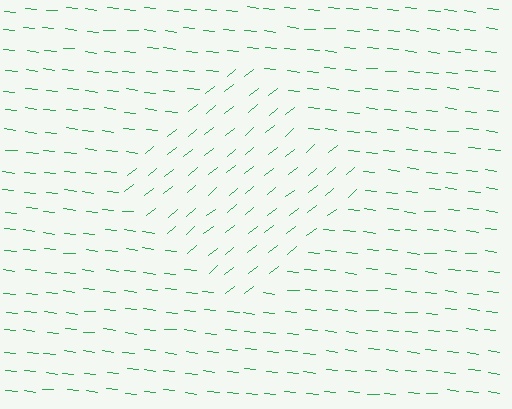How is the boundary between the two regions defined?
The boundary is defined purely by a change in line orientation (approximately 45 degrees difference). All lines are the same color and thickness.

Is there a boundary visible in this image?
Yes, there is a texture boundary formed by a change in line orientation.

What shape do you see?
I see a diamond.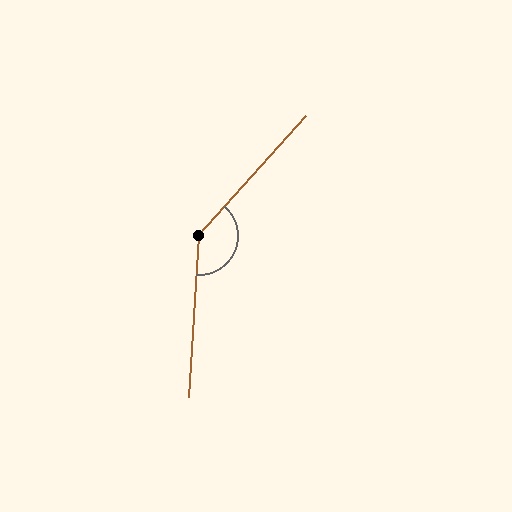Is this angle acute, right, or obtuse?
It is obtuse.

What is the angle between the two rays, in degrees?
Approximately 142 degrees.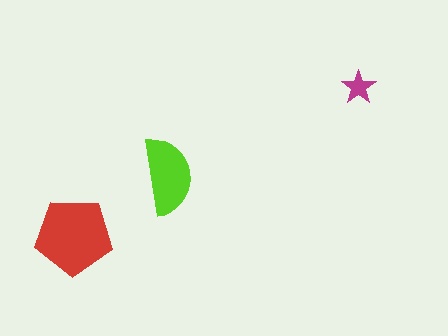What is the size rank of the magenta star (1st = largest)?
3rd.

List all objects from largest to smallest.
The red pentagon, the lime semicircle, the magenta star.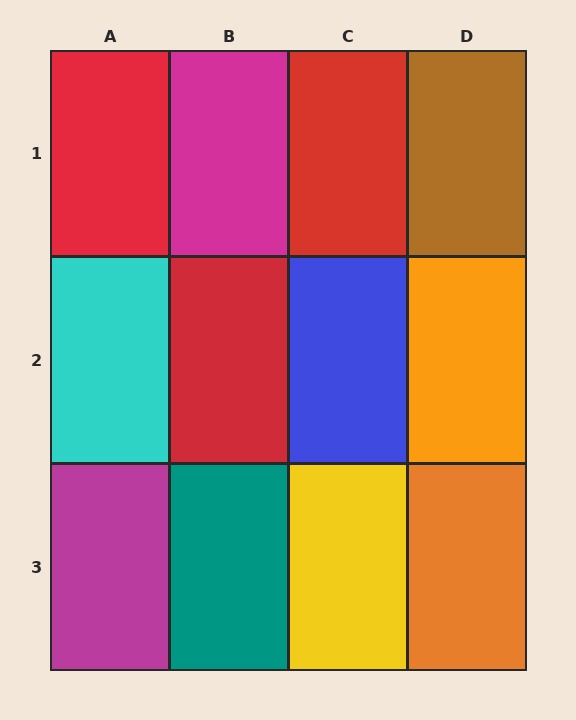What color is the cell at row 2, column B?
Red.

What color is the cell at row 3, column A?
Magenta.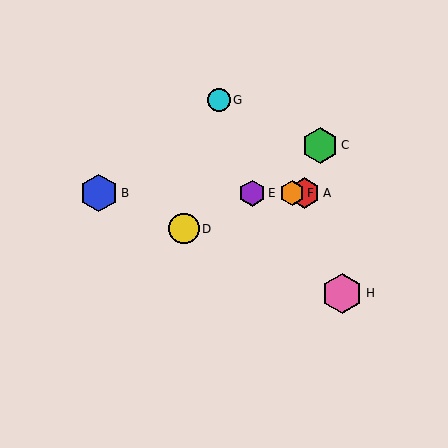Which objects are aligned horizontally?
Objects A, B, E, F are aligned horizontally.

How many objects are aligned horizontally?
4 objects (A, B, E, F) are aligned horizontally.